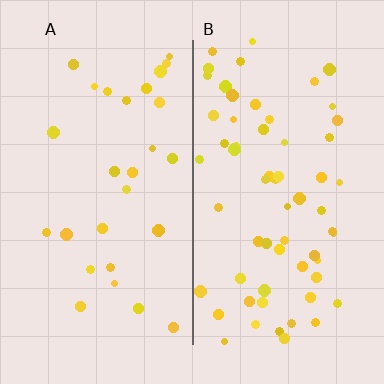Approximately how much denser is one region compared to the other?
Approximately 2.3× — region B over region A.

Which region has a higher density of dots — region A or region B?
B (the right).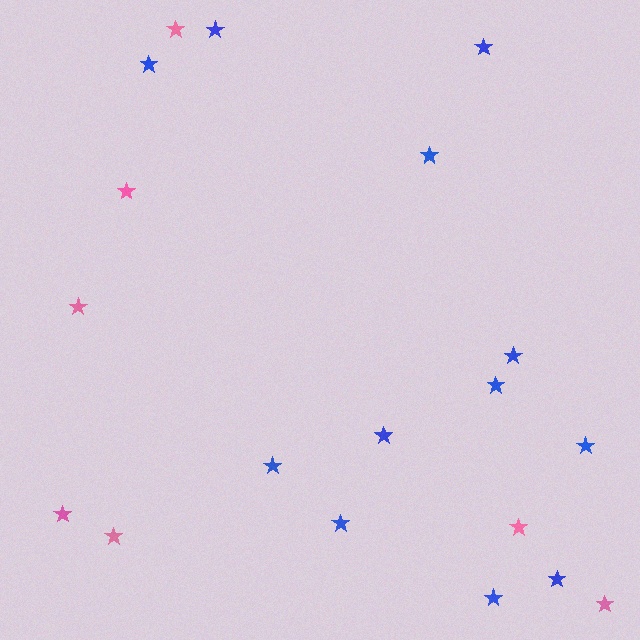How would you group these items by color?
There are 2 groups: one group of pink stars (7) and one group of blue stars (12).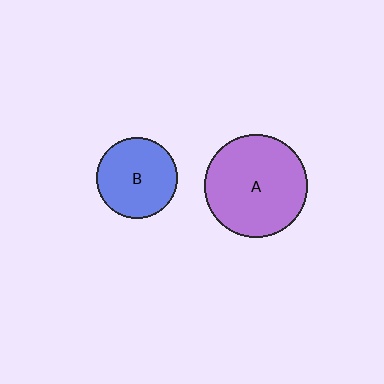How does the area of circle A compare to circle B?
Approximately 1.6 times.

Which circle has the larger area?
Circle A (purple).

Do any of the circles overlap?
No, none of the circles overlap.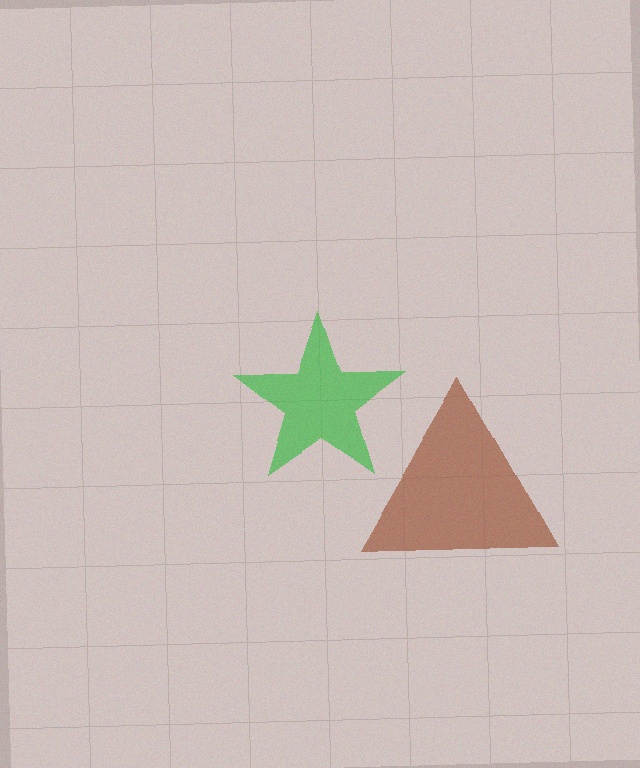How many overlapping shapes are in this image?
There are 2 overlapping shapes in the image.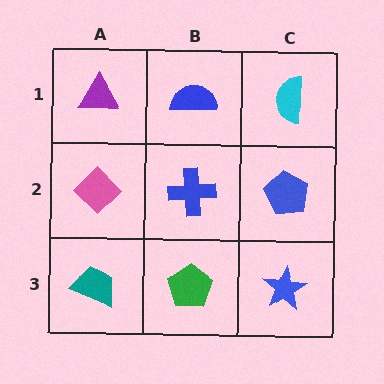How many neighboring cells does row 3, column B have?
3.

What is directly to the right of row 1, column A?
A blue semicircle.